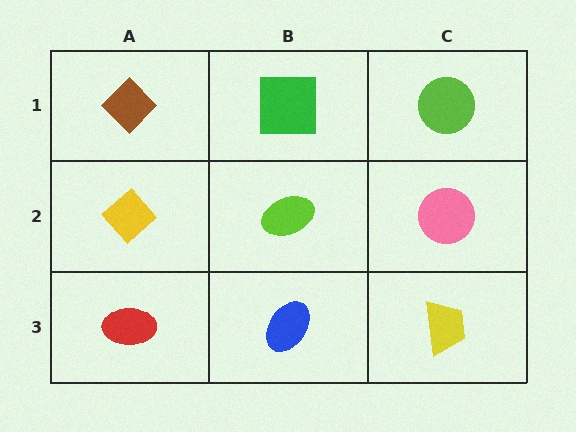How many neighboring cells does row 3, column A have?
2.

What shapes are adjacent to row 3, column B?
A lime ellipse (row 2, column B), a red ellipse (row 3, column A), a yellow trapezoid (row 3, column C).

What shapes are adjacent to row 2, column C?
A lime circle (row 1, column C), a yellow trapezoid (row 3, column C), a lime ellipse (row 2, column B).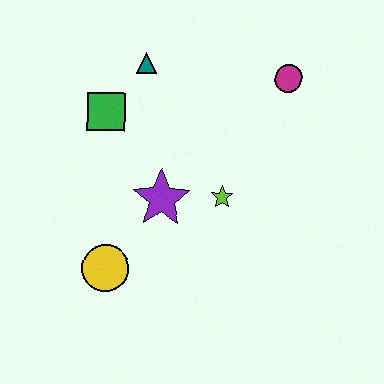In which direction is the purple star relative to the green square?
The purple star is below the green square.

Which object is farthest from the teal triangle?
The yellow circle is farthest from the teal triangle.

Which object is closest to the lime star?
The purple star is closest to the lime star.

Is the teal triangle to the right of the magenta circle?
No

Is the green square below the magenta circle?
Yes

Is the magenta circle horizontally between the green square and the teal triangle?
No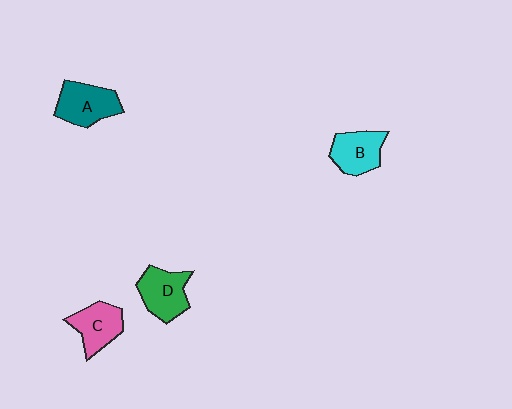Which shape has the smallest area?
Shape C (pink).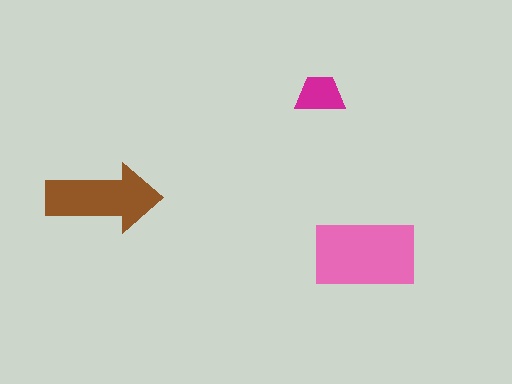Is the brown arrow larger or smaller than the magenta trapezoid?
Larger.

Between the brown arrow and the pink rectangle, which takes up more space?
The pink rectangle.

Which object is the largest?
The pink rectangle.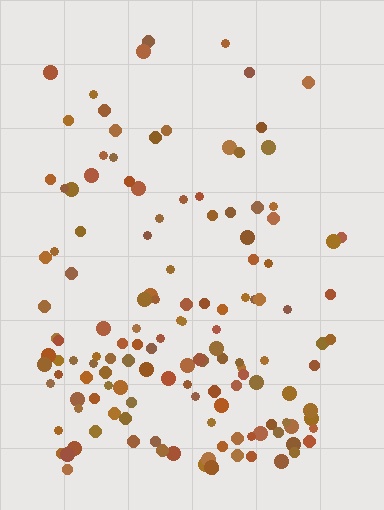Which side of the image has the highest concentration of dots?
The bottom.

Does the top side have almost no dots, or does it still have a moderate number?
Still a moderate number, just noticeably fewer than the bottom.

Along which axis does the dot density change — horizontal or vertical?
Vertical.